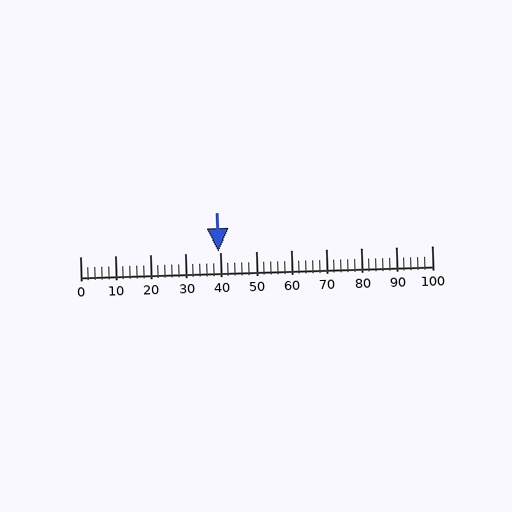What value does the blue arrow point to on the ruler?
The blue arrow points to approximately 39.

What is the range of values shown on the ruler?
The ruler shows values from 0 to 100.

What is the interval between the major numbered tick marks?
The major tick marks are spaced 10 units apart.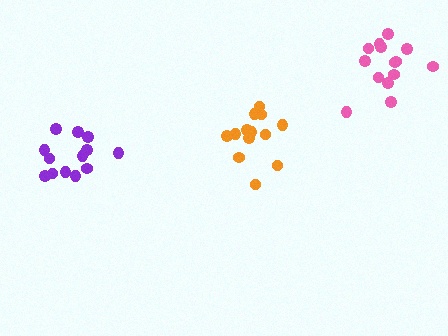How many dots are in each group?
Group 1: 13 dots, Group 2: 13 dots, Group 3: 14 dots (40 total).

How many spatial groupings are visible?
There are 3 spatial groupings.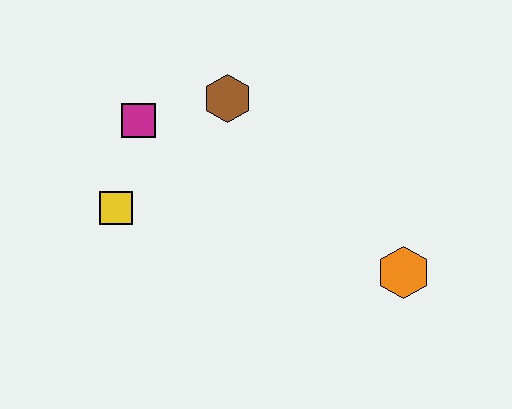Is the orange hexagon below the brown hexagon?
Yes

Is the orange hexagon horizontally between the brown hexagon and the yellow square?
No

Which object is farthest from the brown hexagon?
The orange hexagon is farthest from the brown hexagon.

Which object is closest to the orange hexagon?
The brown hexagon is closest to the orange hexagon.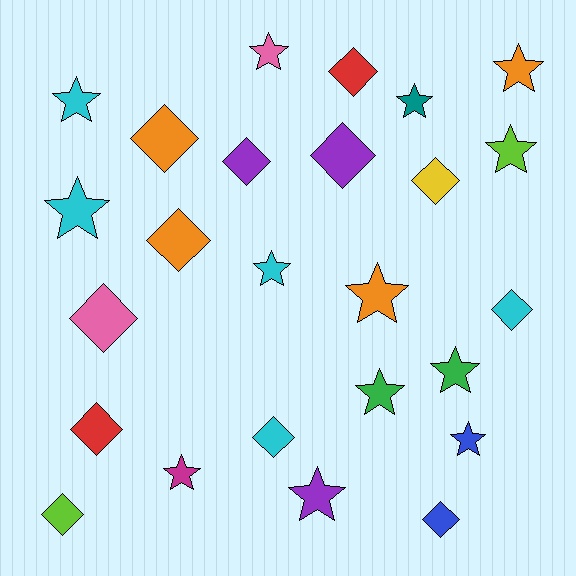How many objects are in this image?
There are 25 objects.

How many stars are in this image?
There are 13 stars.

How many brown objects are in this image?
There are no brown objects.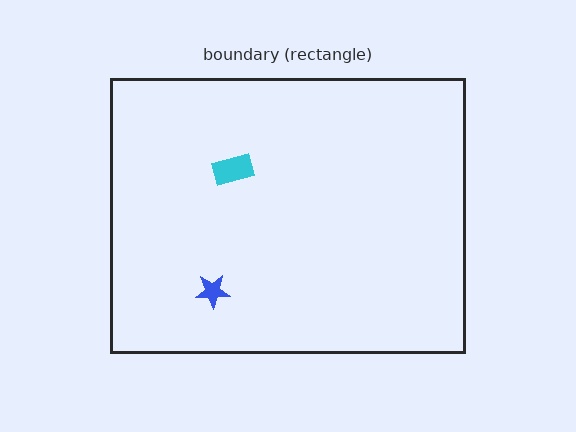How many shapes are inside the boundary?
2 inside, 0 outside.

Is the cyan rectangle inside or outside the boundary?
Inside.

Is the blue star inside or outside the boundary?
Inside.